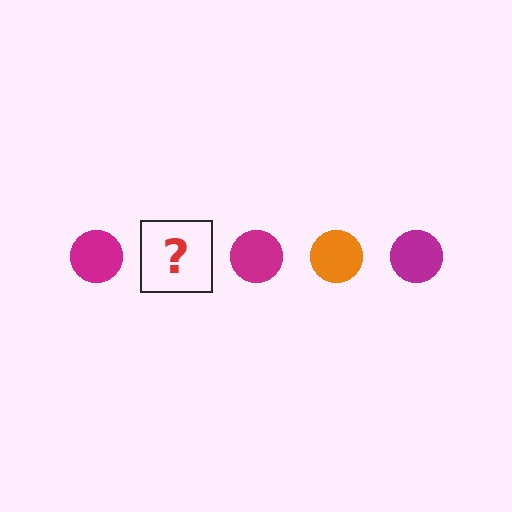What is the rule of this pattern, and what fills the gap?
The rule is that the pattern cycles through magenta, orange circles. The gap should be filled with an orange circle.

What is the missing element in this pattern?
The missing element is an orange circle.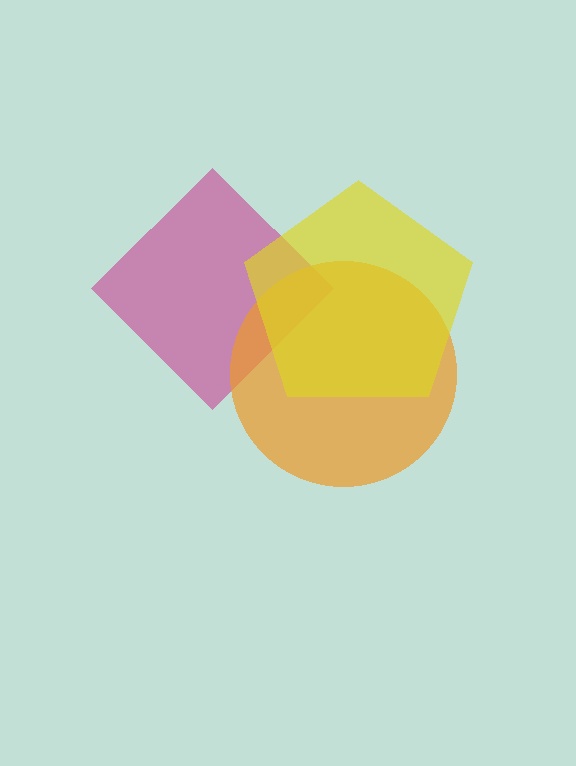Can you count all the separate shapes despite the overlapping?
Yes, there are 3 separate shapes.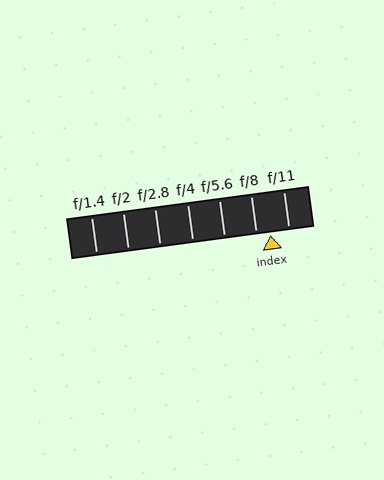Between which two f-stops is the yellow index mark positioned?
The index mark is between f/8 and f/11.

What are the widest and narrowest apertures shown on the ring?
The widest aperture shown is f/1.4 and the narrowest is f/11.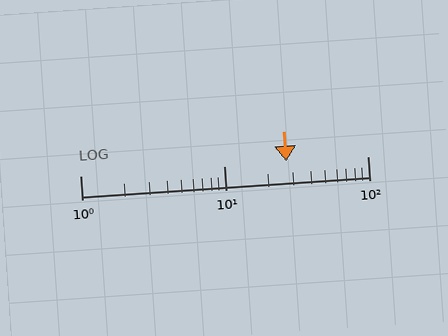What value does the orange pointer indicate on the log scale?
The pointer indicates approximately 27.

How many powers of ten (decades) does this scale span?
The scale spans 2 decades, from 1 to 100.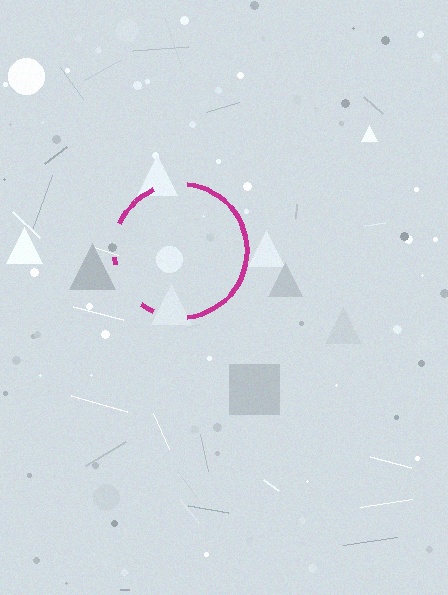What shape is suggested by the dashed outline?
The dashed outline suggests a circle.